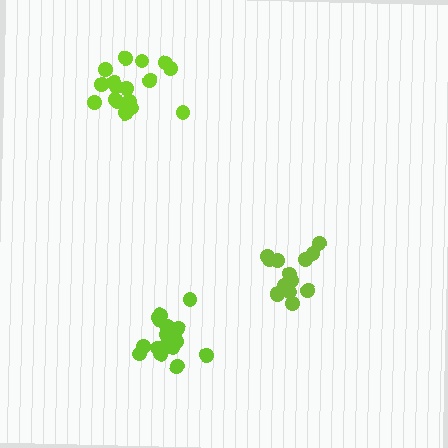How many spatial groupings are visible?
There are 3 spatial groupings.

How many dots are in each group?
Group 1: 17 dots, Group 2: 14 dots, Group 3: 19 dots (50 total).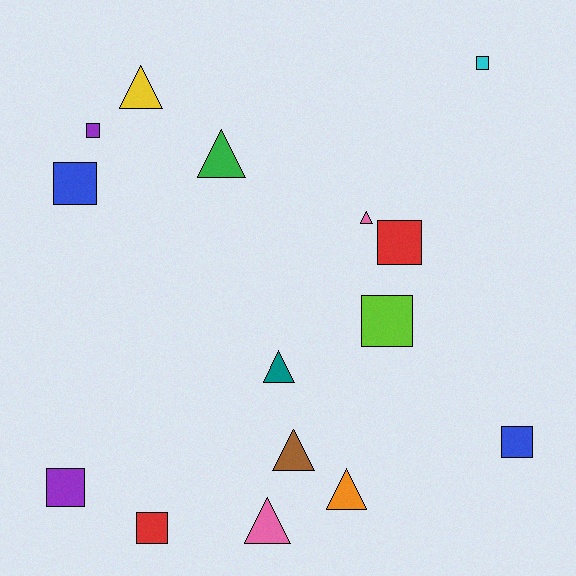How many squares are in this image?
There are 8 squares.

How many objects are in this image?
There are 15 objects.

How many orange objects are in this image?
There is 1 orange object.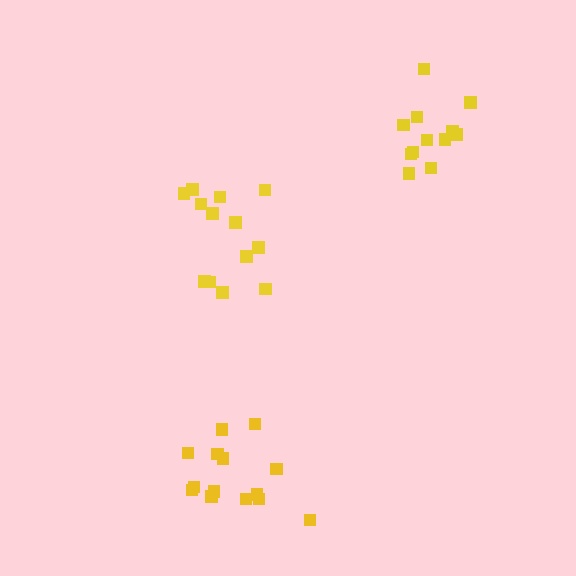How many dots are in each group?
Group 1: 14 dots, Group 2: 12 dots, Group 3: 13 dots (39 total).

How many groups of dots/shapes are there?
There are 3 groups.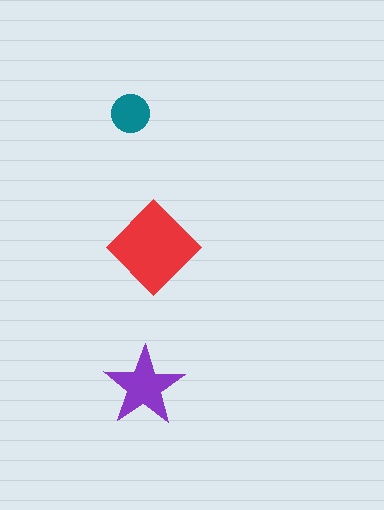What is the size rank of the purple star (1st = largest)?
2nd.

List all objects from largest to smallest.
The red diamond, the purple star, the teal circle.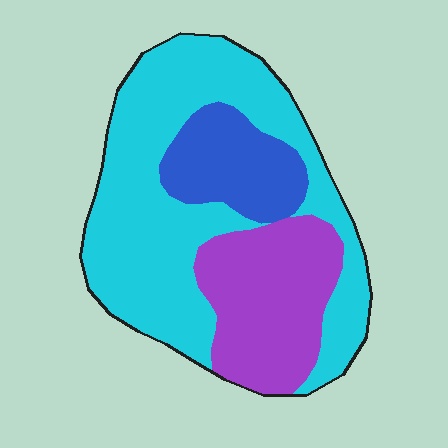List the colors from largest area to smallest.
From largest to smallest: cyan, purple, blue.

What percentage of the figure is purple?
Purple covers 26% of the figure.